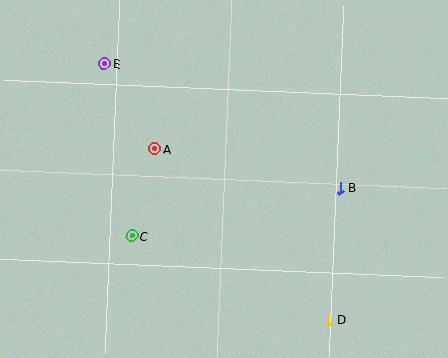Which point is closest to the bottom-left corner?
Point C is closest to the bottom-left corner.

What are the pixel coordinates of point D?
Point D is at (329, 320).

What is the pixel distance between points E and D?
The distance between E and D is 341 pixels.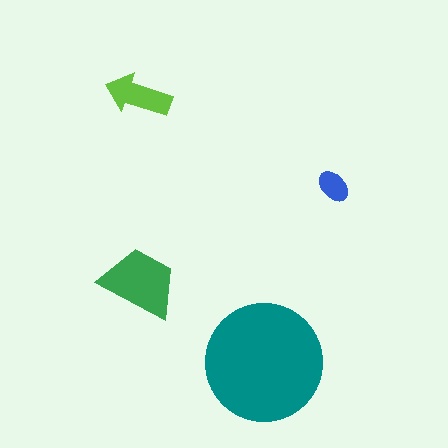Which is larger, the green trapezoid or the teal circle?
The teal circle.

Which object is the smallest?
The blue ellipse.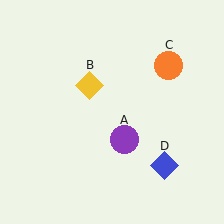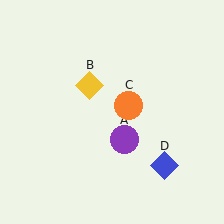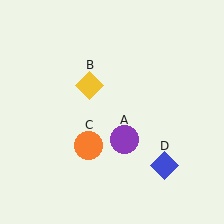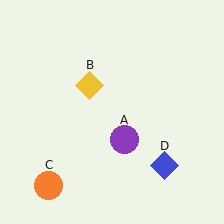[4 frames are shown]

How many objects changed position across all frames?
1 object changed position: orange circle (object C).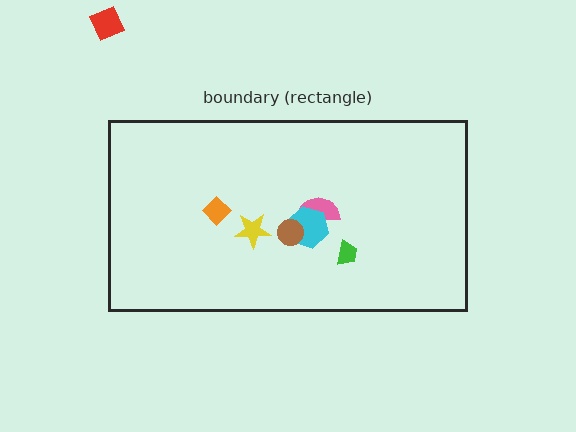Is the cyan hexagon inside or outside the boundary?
Inside.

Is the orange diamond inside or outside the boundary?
Inside.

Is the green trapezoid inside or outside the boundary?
Inside.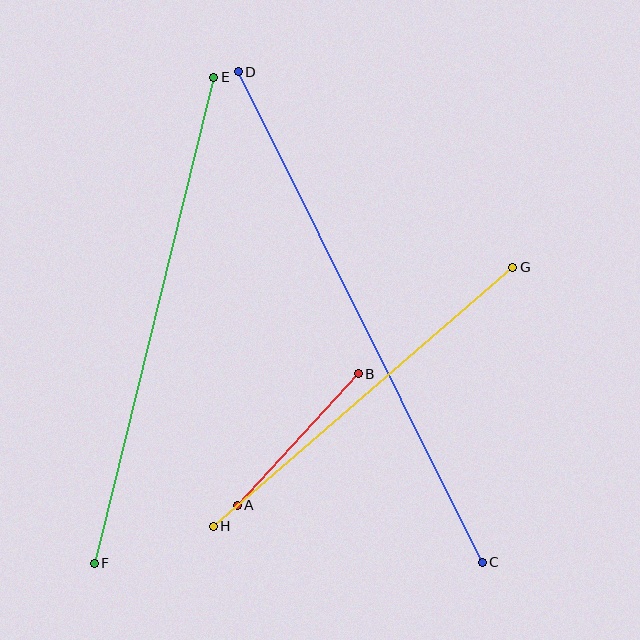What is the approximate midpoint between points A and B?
The midpoint is at approximately (298, 439) pixels.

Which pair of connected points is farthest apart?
Points C and D are farthest apart.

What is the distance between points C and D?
The distance is approximately 548 pixels.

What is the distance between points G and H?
The distance is approximately 396 pixels.